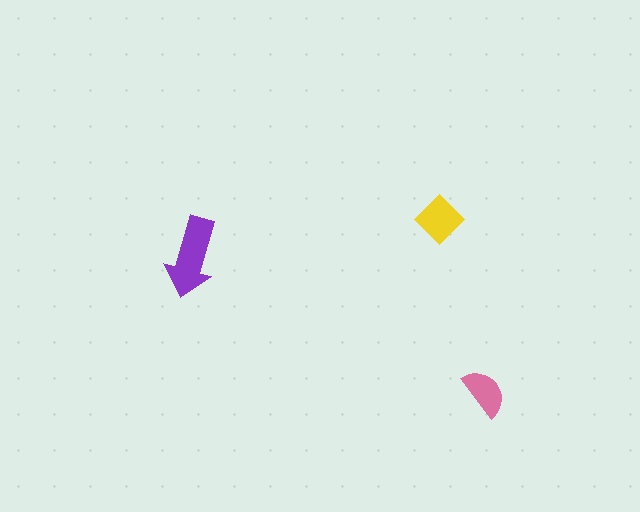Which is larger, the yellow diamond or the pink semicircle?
The yellow diamond.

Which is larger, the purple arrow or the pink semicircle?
The purple arrow.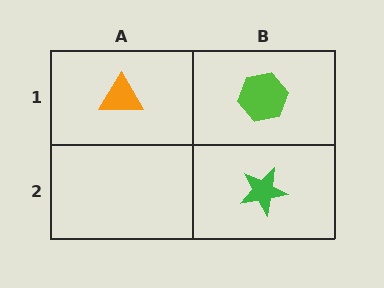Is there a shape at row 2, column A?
No, that cell is empty.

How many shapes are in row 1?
2 shapes.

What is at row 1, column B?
A lime hexagon.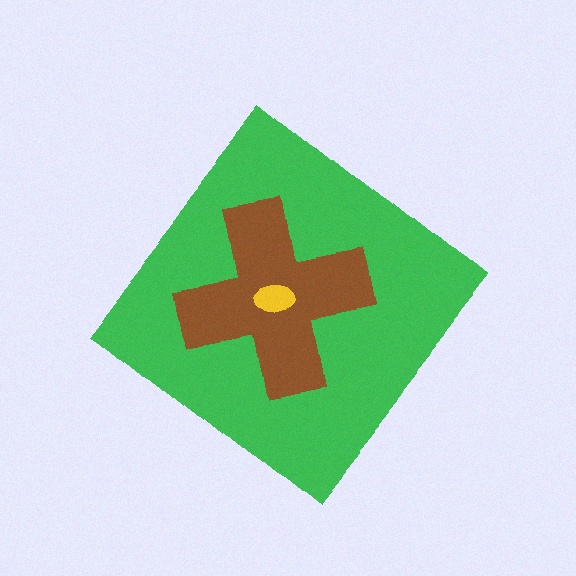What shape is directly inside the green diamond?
The brown cross.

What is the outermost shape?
The green diamond.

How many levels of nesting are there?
3.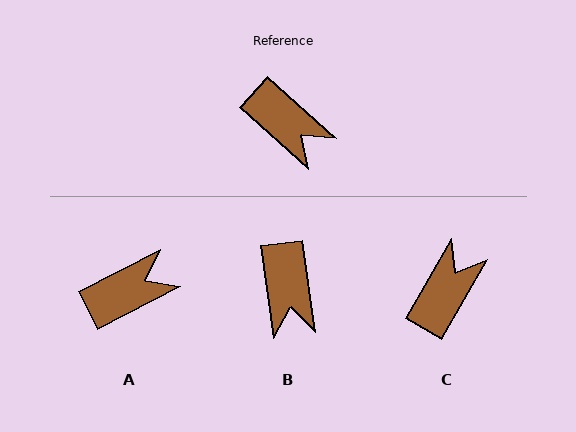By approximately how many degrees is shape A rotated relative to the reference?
Approximately 69 degrees counter-clockwise.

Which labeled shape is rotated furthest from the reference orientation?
C, about 102 degrees away.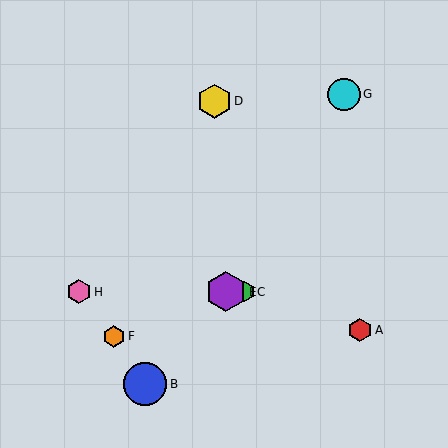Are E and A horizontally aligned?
No, E is at y≈292 and A is at y≈330.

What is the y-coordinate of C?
Object C is at y≈292.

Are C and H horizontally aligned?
Yes, both are at y≈292.